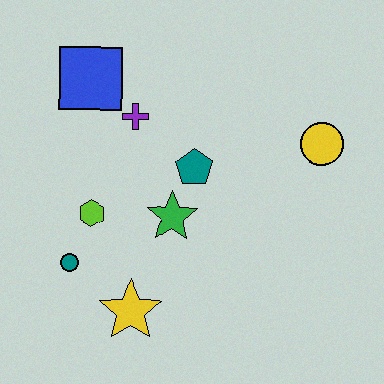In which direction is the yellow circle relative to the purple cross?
The yellow circle is to the right of the purple cross.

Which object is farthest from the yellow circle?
The teal circle is farthest from the yellow circle.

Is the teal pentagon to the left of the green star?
No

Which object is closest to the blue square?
The purple cross is closest to the blue square.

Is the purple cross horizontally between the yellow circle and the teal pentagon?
No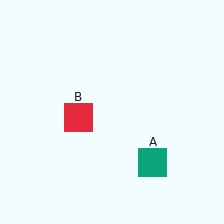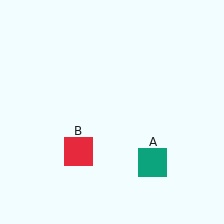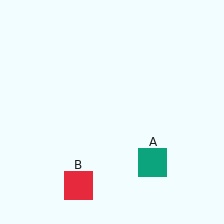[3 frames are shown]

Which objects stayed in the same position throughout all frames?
Teal square (object A) remained stationary.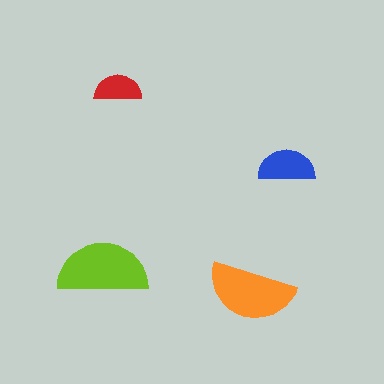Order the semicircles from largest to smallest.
the lime one, the orange one, the blue one, the red one.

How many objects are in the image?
There are 4 objects in the image.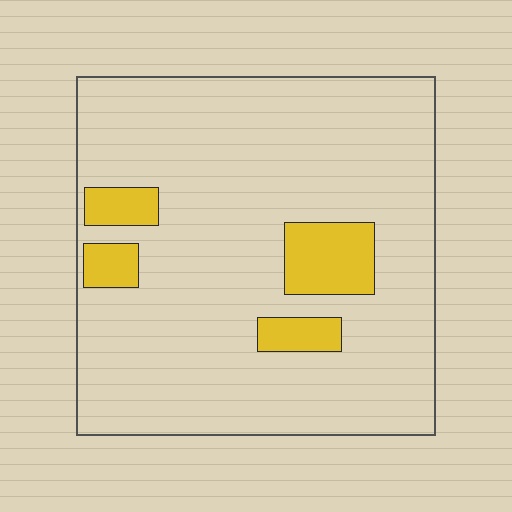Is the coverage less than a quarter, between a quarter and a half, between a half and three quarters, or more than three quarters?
Less than a quarter.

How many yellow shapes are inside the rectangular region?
4.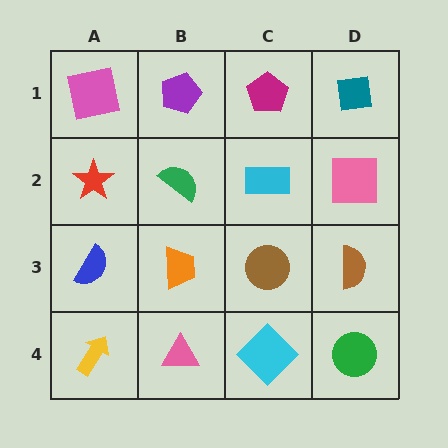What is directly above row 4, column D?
A brown semicircle.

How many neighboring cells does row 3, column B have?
4.